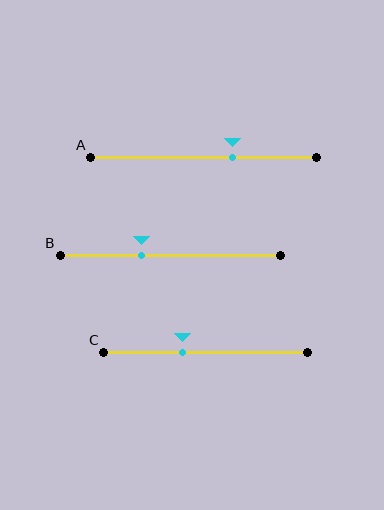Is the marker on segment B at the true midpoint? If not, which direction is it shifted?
No, the marker on segment B is shifted to the left by about 13% of the segment length.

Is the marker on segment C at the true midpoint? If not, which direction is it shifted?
No, the marker on segment C is shifted to the left by about 11% of the segment length.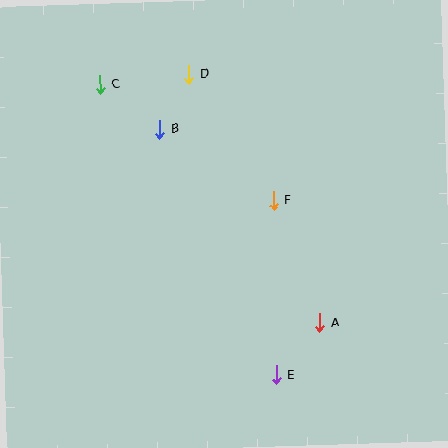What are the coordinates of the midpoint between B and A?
The midpoint between B and A is at (240, 226).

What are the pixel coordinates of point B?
Point B is at (160, 129).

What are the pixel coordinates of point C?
Point C is at (100, 85).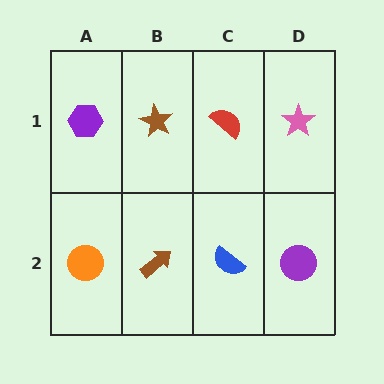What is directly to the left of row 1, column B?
A purple hexagon.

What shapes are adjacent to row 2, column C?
A red semicircle (row 1, column C), a brown arrow (row 2, column B), a purple circle (row 2, column D).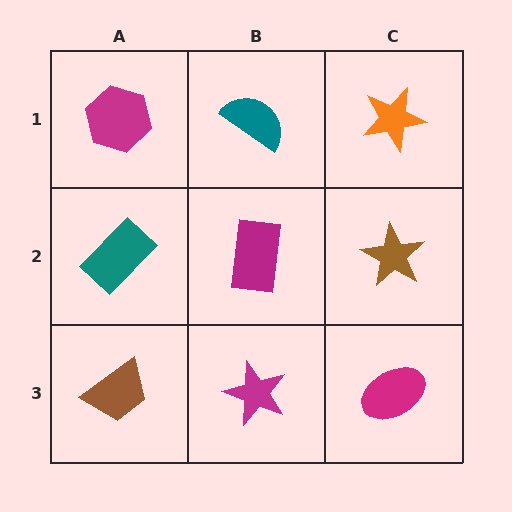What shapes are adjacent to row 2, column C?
An orange star (row 1, column C), a magenta ellipse (row 3, column C), a magenta rectangle (row 2, column B).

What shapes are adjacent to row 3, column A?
A teal rectangle (row 2, column A), a magenta star (row 3, column B).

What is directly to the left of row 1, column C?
A teal semicircle.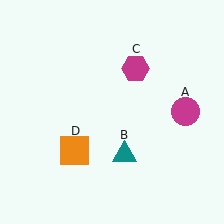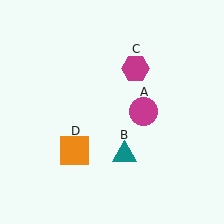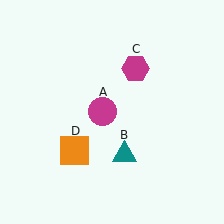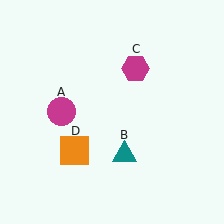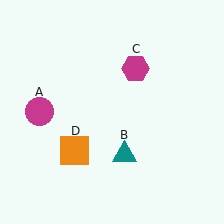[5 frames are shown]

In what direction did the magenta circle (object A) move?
The magenta circle (object A) moved left.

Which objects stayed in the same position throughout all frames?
Teal triangle (object B) and magenta hexagon (object C) and orange square (object D) remained stationary.